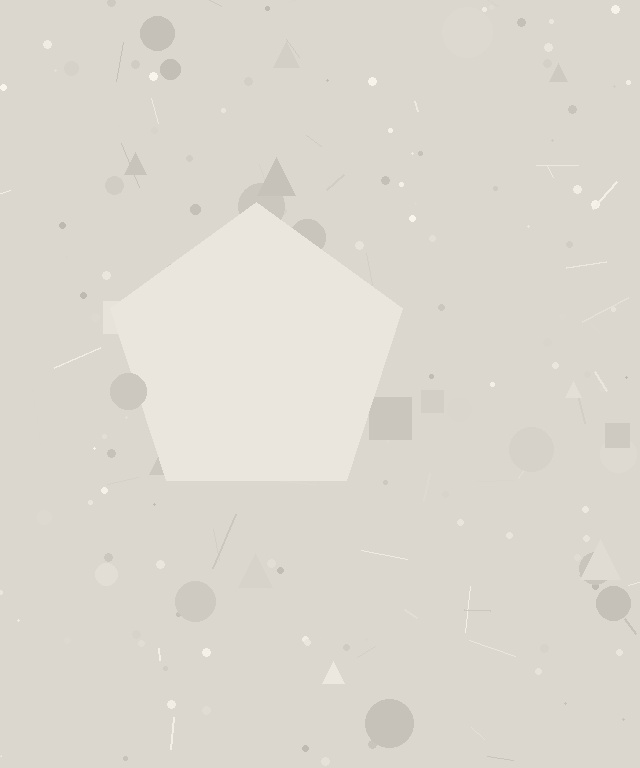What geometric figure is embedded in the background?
A pentagon is embedded in the background.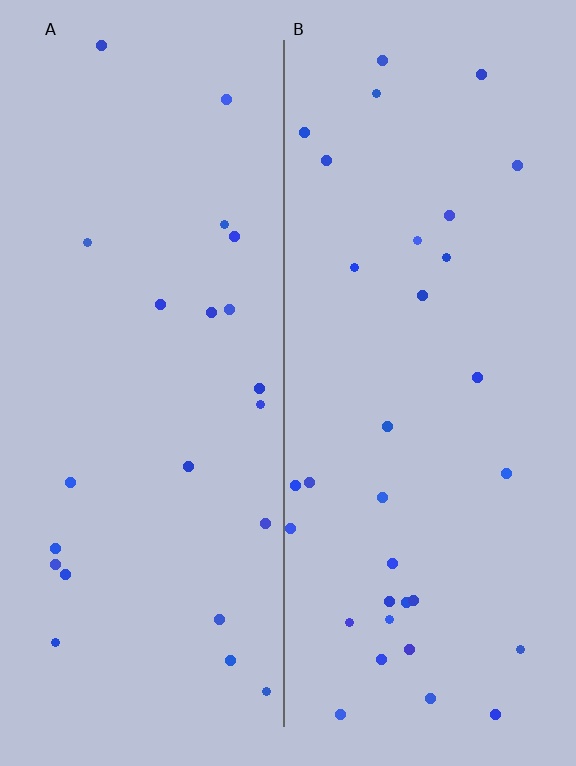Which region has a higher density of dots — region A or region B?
B (the right).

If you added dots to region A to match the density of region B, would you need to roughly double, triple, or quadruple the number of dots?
Approximately double.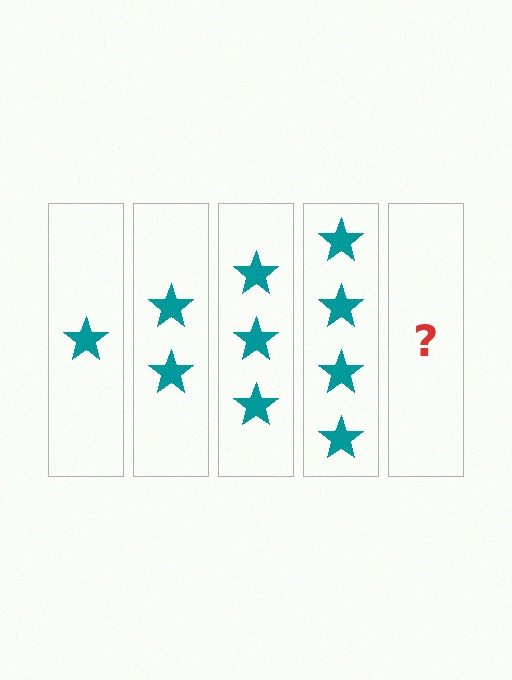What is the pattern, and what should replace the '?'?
The pattern is that each step adds one more star. The '?' should be 5 stars.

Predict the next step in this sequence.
The next step is 5 stars.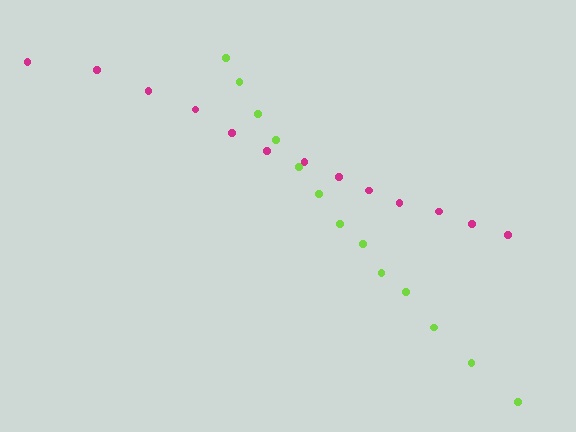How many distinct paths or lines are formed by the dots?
There are 2 distinct paths.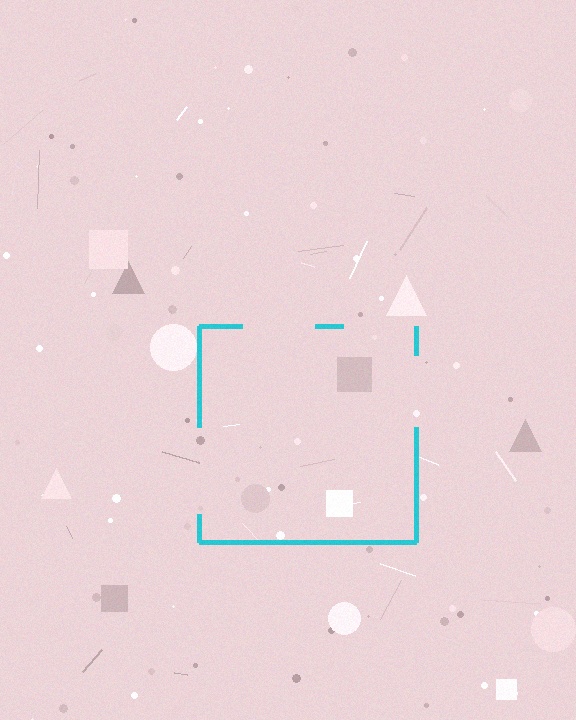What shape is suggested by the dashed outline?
The dashed outline suggests a square.